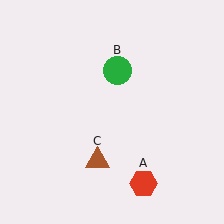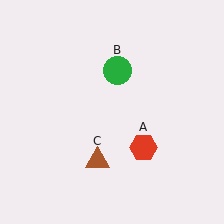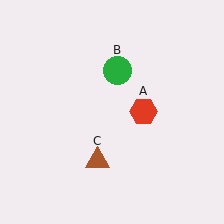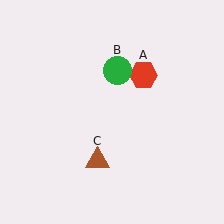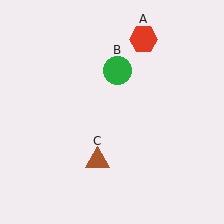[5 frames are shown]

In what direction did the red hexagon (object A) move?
The red hexagon (object A) moved up.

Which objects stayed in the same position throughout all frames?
Green circle (object B) and brown triangle (object C) remained stationary.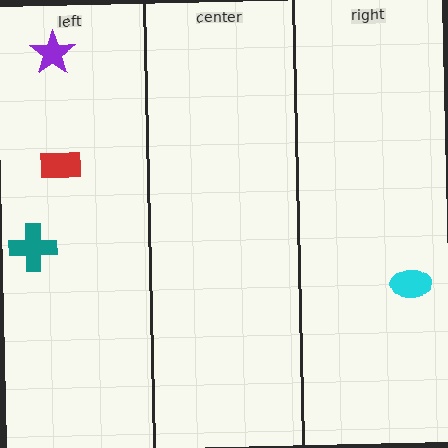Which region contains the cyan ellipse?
The right region.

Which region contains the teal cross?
The left region.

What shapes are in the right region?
The cyan ellipse.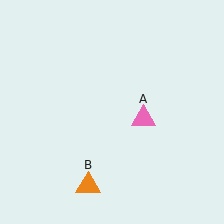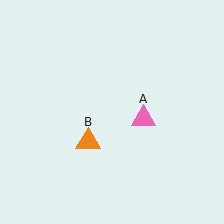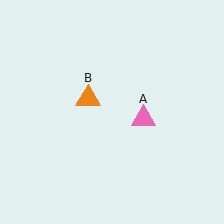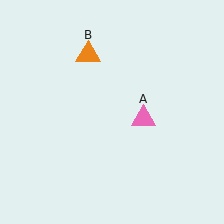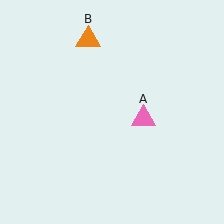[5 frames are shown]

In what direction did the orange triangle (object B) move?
The orange triangle (object B) moved up.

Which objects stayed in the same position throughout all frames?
Pink triangle (object A) remained stationary.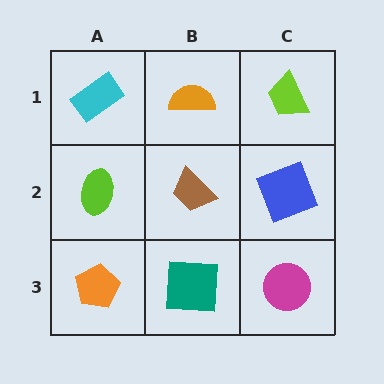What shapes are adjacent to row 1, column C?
A blue square (row 2, column C), an orange semicircle (row 1, column B).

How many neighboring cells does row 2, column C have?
3.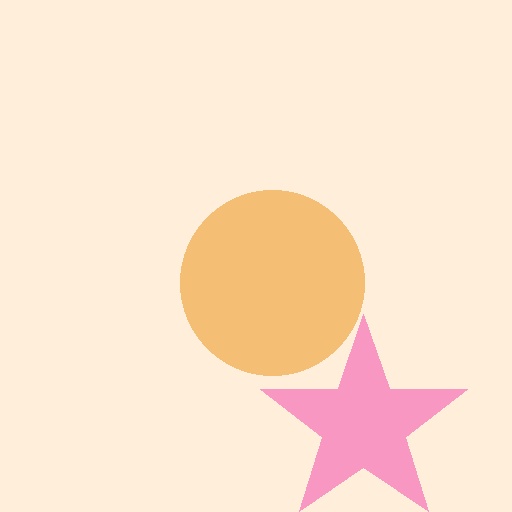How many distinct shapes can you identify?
There are 2 distinct shapes: a pink star, an orange circle.